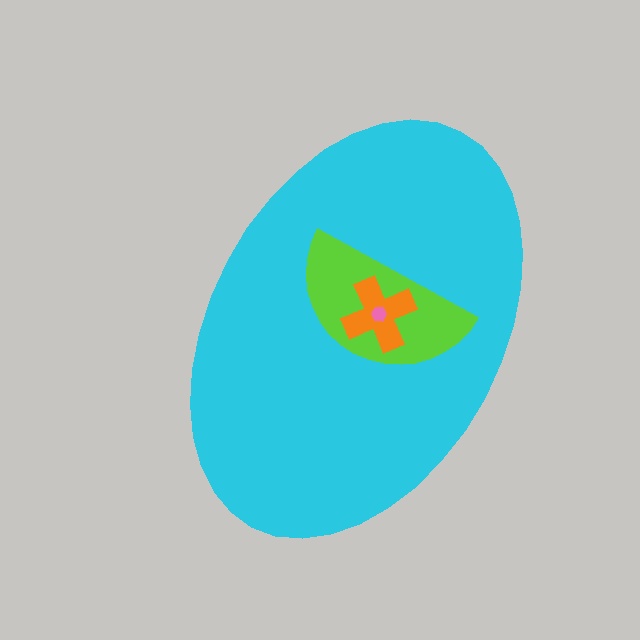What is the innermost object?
The pink hexagon.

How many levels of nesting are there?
4.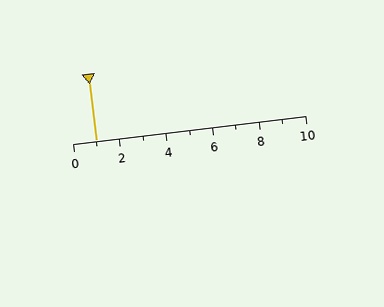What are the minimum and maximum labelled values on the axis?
The axis runs from 0 to 10.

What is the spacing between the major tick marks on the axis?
The major ticks are spaced 2 apart.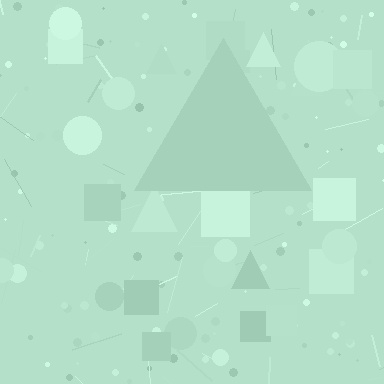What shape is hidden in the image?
A triangle is hidden in the image.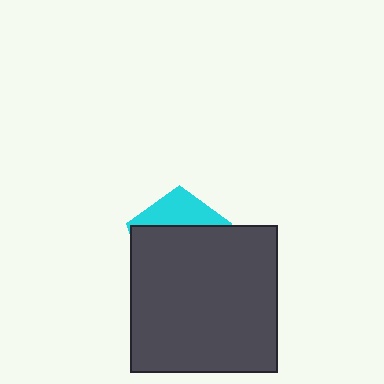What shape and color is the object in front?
The object in front is a dark gray square.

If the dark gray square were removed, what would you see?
You would see the complete cyan pentagon.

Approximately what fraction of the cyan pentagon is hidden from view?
Roughly 69% of the cyan pentagon is hidden behind the dark gray square.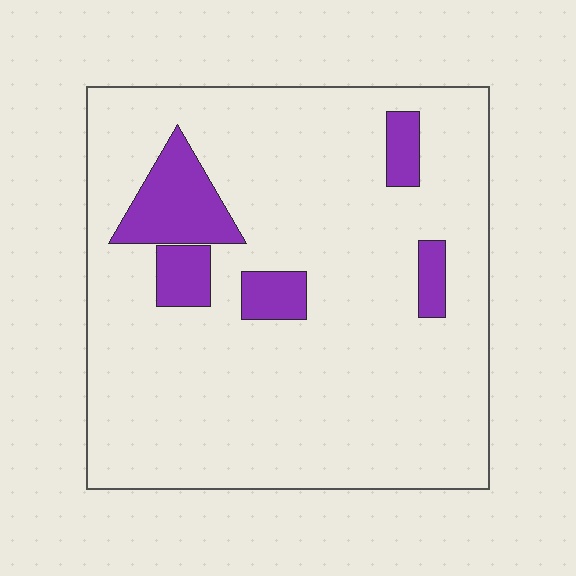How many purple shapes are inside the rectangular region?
5.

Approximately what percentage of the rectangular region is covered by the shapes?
Approximately 10%.